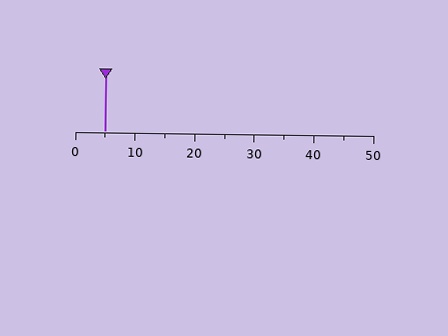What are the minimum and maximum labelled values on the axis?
The axis runs from 0 to 50.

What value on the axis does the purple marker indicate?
The marker indicates approximately 5.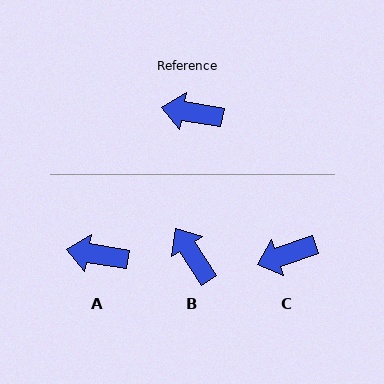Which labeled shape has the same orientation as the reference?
A.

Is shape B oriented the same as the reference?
No, it is off by about 47 degrees.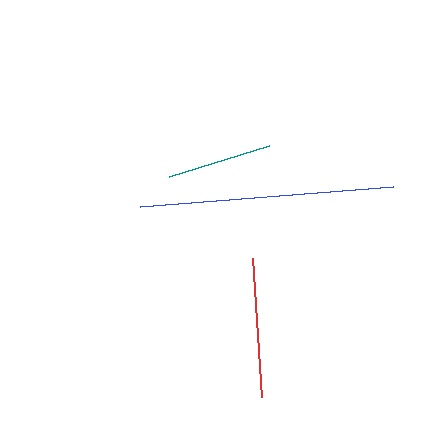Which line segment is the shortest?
The teal line is the shortest at approximately 105 pixels.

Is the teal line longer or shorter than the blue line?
The blue line is longer than the teal line.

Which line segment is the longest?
The blue line is the longest at approximately 254 pixels.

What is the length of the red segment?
The red segment is approximately 140 pixels long.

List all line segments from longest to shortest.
From longest to shortest: blue, red, teal.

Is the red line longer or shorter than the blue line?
The blue line is longer than the red line.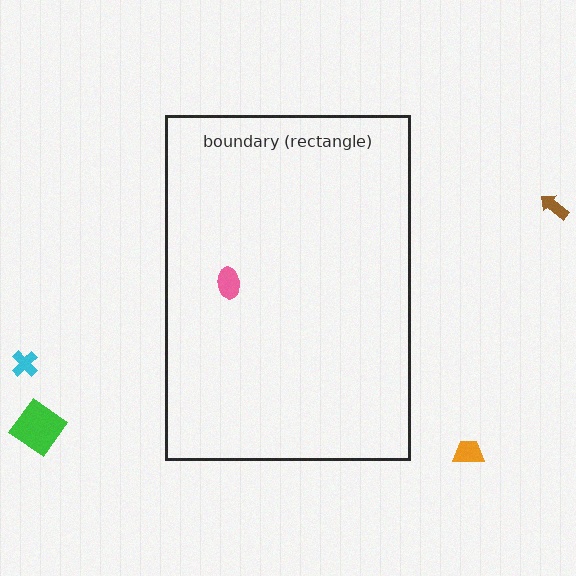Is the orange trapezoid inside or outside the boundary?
Outside.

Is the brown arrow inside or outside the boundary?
Outside.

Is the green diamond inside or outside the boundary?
Outside.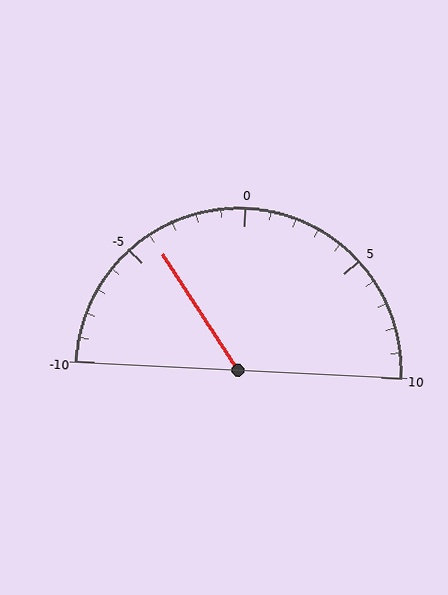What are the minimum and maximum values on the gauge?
The gauge ranges from -10 to 10.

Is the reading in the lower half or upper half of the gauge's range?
The reading is in the lower half of the range (-10 to 10).